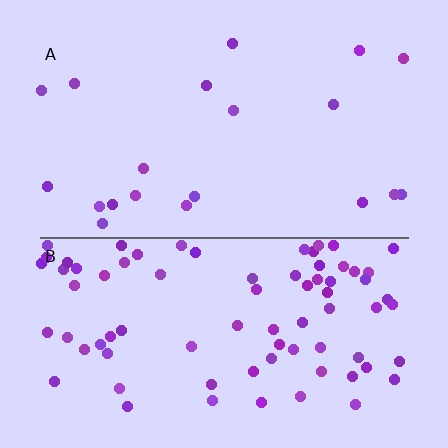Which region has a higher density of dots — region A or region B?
B (the bottom).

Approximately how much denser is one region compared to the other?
Approximately 4.0× — region B over region A.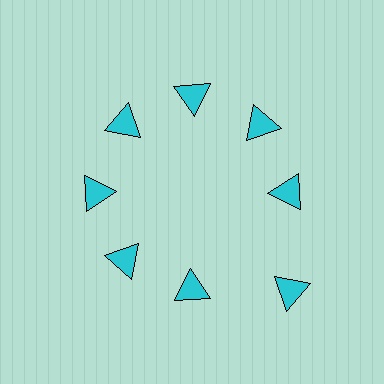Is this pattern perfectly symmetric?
No. The 8 cyan triangles are arranged in a ring, but one element near the 4 o'clock position is pushed outward from the center, breaking the 8-fold rotational symmetry.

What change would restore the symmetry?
The symmetry would be restored by moving it inward, back onto the ring so that all 8 triangles sit at equal angles and equal distance from the center.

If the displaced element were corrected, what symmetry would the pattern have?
It would have 8-fold rotational symmetry — the pattern would map onto itself every 45 degrees.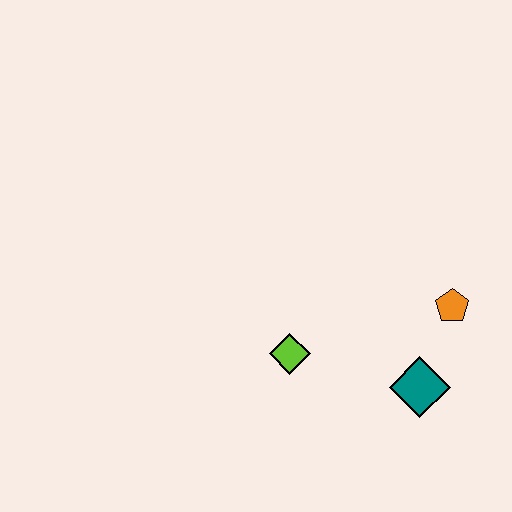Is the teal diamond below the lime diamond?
Yes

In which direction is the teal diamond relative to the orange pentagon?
The teal diamond is below the orange pentagon.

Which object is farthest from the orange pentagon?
The lime diamond is farthest from the orange pentagon.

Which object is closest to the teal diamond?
The orange pentagon is closest to the teal diamond.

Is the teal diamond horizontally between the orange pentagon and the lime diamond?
Yes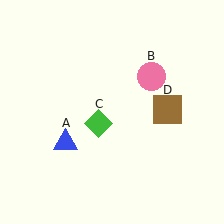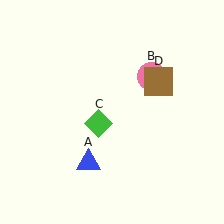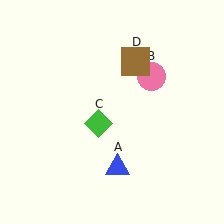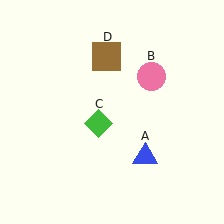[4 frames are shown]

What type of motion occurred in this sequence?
The blue triangle (object A), brown square (object D) rotated counterclockwise around the center of the scene.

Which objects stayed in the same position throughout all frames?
Pink circle (object B) and green diamond (object C) remained stationary.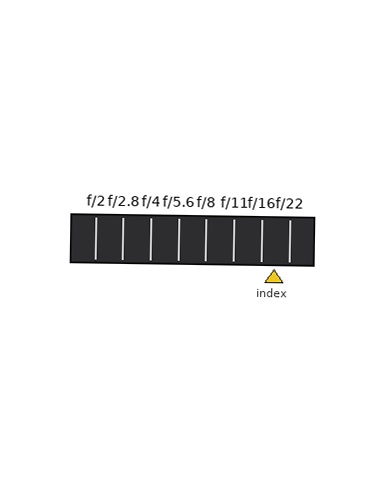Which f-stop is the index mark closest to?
The index mark is closest to f/16.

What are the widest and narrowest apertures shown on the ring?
The widest aperture shown is f/2 and the narrowest is f/22.